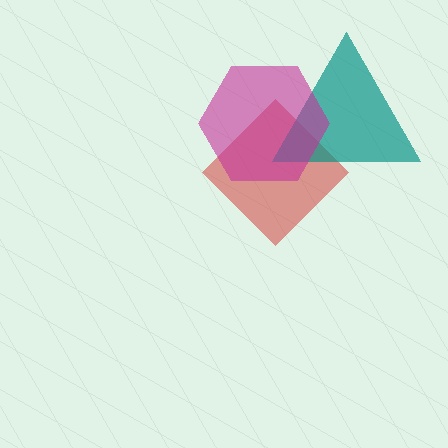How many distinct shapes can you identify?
There are 3 distinct shapes: a red diamond, a teal triangle, a magenta hexagon.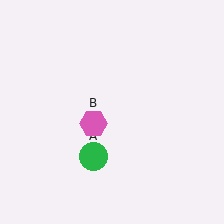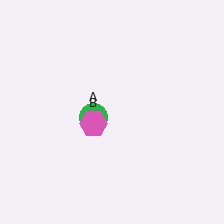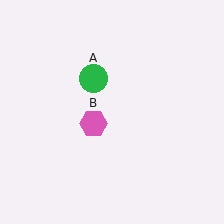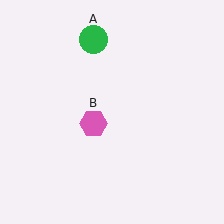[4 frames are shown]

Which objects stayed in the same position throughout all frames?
Pink hexagon (object B) remained stationary.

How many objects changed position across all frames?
1 object changed position: green circle (object A).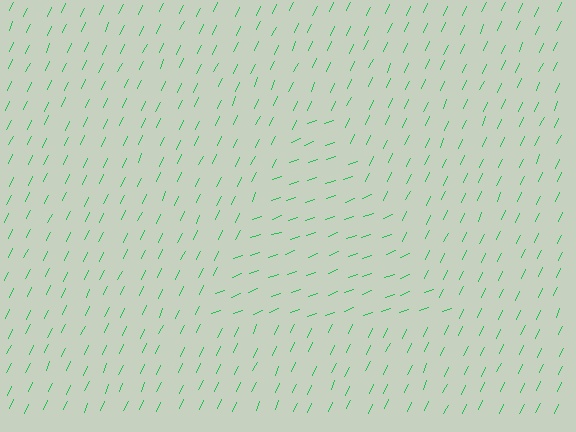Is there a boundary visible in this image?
Yes, there is a texture boundary formed by a change in line orientation.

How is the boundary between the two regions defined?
The boundary is defined purely by a change in line orientation (approximately 45 degrees difference). All lines are the same color and thickness.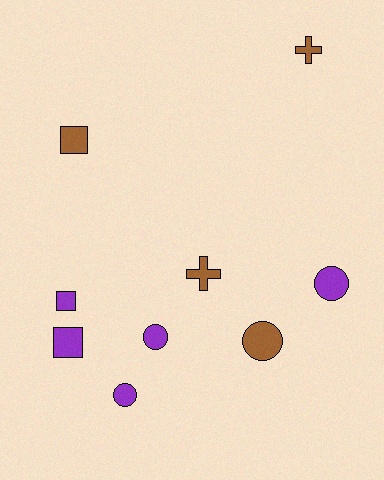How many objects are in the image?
There are 9 objects.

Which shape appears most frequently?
Circle, with 4 objects.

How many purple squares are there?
There are 2 purple squares.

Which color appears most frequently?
Purple, with 5 objects.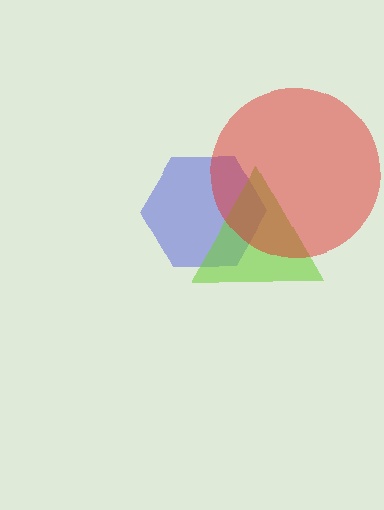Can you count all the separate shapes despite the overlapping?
Yes, there are 3 separate shapes.